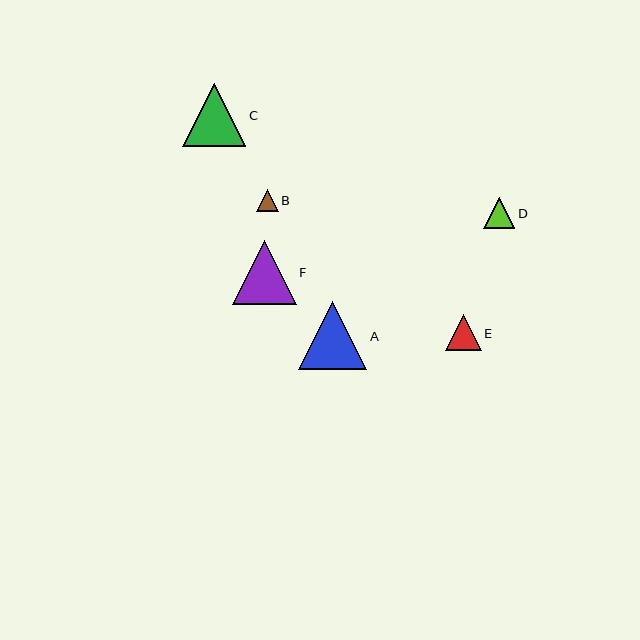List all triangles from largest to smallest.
From largest to smallest: A, F, C, E, D, B.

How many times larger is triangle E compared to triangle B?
Triangle E is approximately 1.7 times the size of triangle B.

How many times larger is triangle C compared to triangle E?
Triangle C is approximately 1.8 times the size of triangle E.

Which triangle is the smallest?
Triangle B is the smallest with a size of approximately 22 pixels.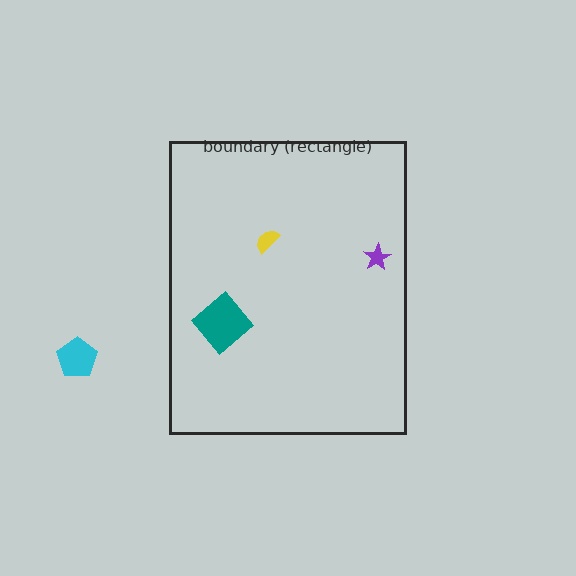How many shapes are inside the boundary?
3 inside, 1 outside.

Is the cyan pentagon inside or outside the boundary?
Outside.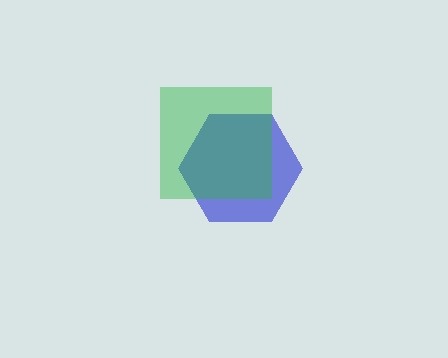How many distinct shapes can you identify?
There are 2 distinct shapes: a blue hexagon, a green square.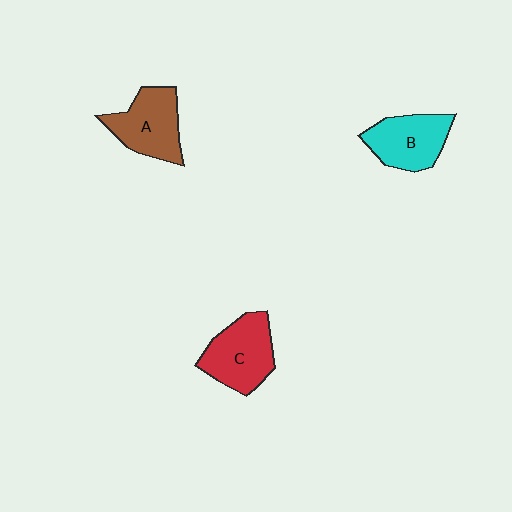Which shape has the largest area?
Shape C (red).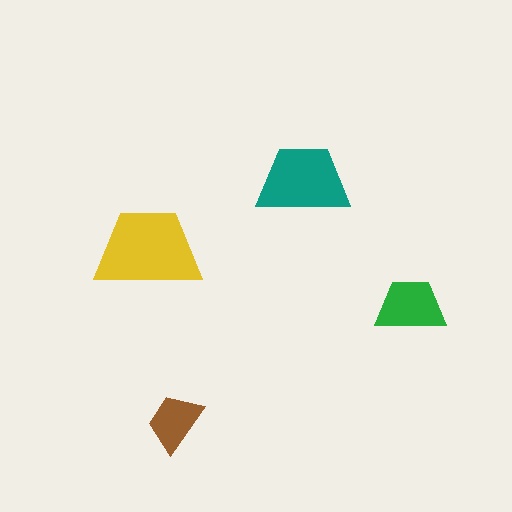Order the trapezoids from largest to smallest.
the yellow one, the teal one, the green one, the brown one.